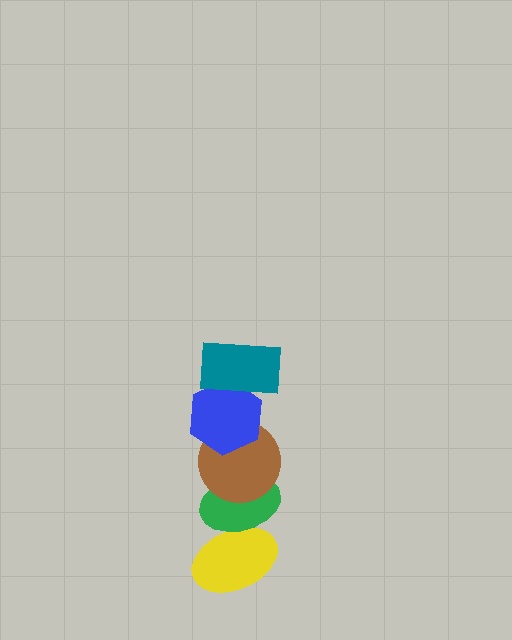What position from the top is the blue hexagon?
The blue hexagon is 2nd from the top.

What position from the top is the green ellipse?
The green ellipse is 4th from the top.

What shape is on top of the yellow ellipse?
The green ellipse is on top of the yellow ellipse.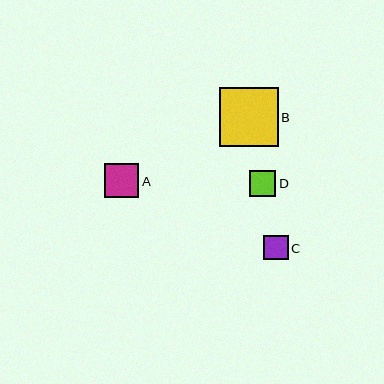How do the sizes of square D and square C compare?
Square D and square C are approximately the same size.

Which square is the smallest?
Square C is the smallest with a size of approximately 25 pixels.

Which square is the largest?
Square B is the largest with a size of approximately 59 pixels.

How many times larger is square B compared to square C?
Square B is approximately 2.4 times the size of square C.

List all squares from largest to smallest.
From largest to smallest: B, A, D, C.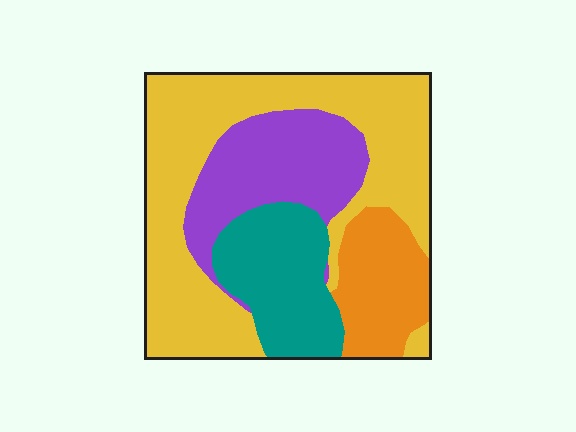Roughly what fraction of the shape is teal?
Teal takes up about one sixth (1/6) of the shape.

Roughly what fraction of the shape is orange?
Orange covers 14% of the shape.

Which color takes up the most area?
Yellow, at roughly 45%.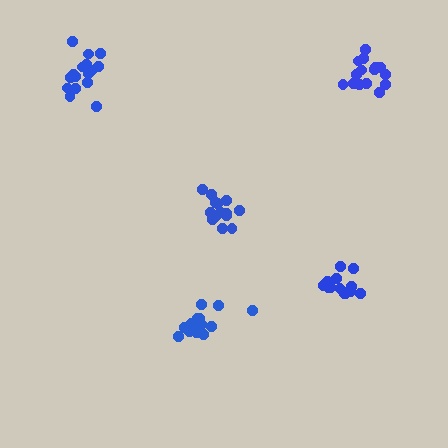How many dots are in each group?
Group 1: 14 dots, Group 2: 17 dots, Group 3: 15 dots, Group 4: 15 dots, Group 5: 14 dots (75 total).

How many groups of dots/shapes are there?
There are 5 groups.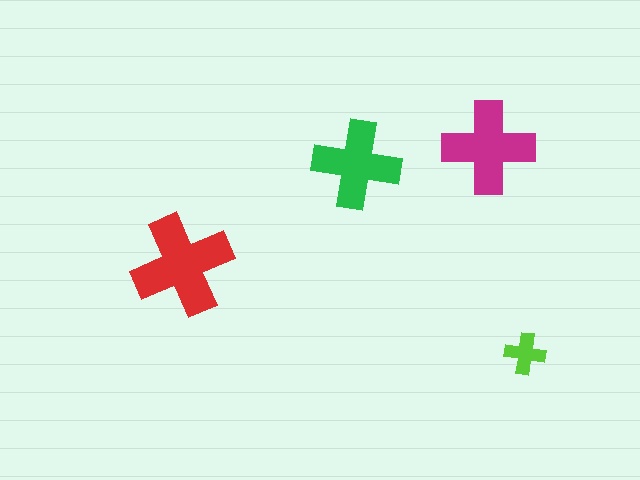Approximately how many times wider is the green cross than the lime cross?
About 2 times wider.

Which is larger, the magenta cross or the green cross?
The magenta one.